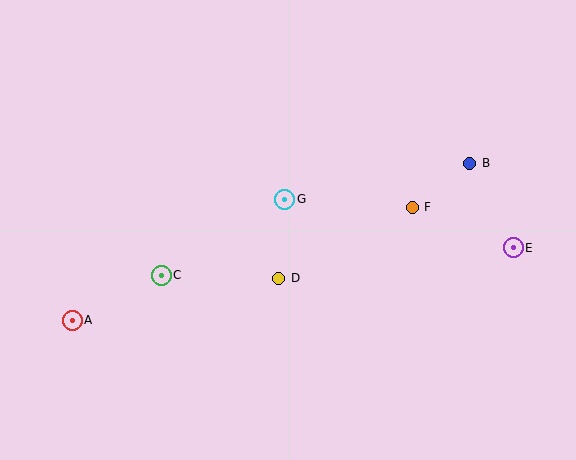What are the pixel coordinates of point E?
Point E is at (513, 248).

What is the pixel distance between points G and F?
The distance between G and F is 128 pixels.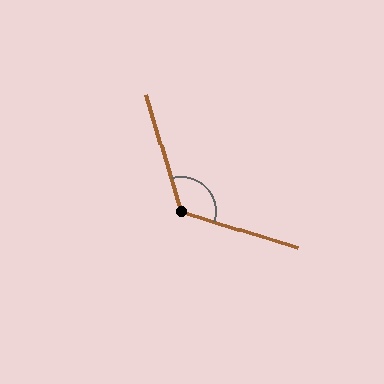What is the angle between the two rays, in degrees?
Approximately 124 degrees.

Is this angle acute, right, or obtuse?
It is obtuse.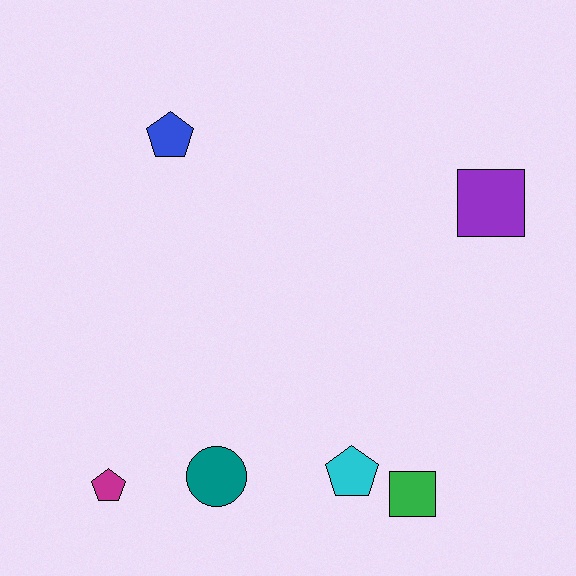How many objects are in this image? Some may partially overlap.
There are 6 objects.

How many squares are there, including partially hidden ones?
There are 2 squares.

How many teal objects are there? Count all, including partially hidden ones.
There is 1 teal object.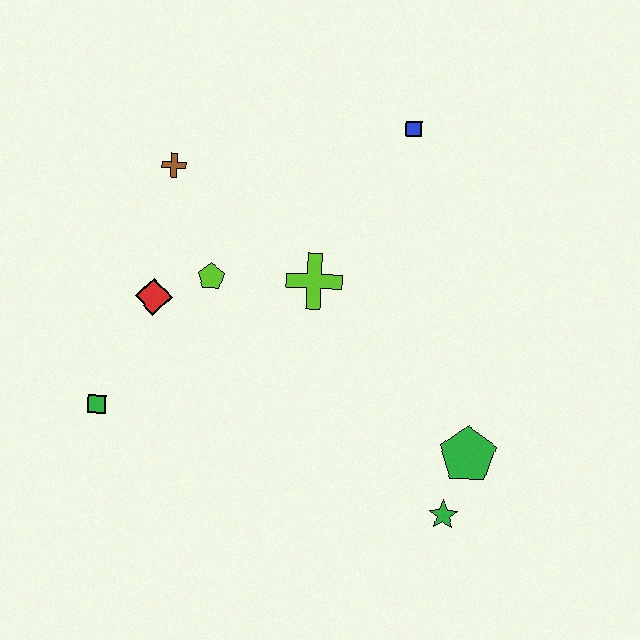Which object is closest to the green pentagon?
The green star is closest to the green pentagon.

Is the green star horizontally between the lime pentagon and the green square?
No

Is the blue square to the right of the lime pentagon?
Yes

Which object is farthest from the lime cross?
The green star is farthest from the lime cross.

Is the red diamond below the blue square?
Yes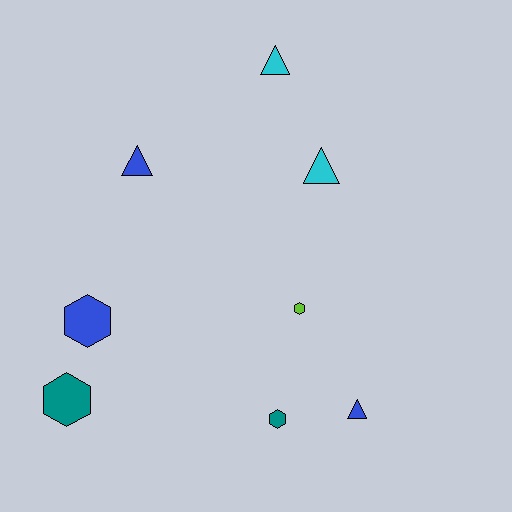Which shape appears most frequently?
Triangle, with 4 objects.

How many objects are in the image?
There are 8 objects.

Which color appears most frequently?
Blue, with 3 objects.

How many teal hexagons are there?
There are 2 teal hexagons.